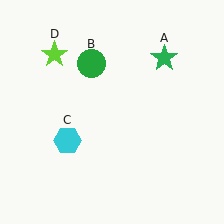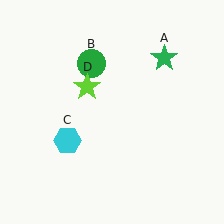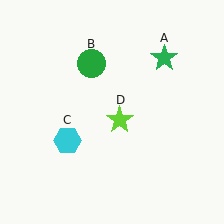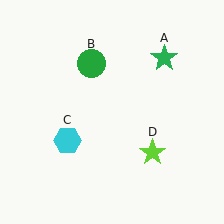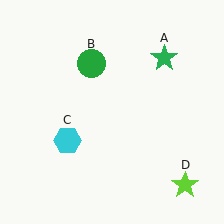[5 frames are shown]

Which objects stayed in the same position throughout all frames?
Green star (object A) and green circle (object B) and cyan hexagon (object C) remained stationary.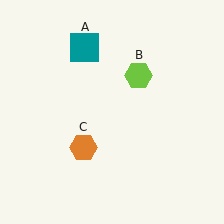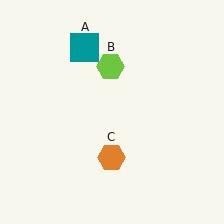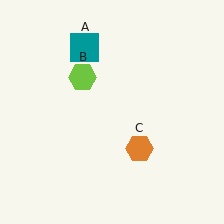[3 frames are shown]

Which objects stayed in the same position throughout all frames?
Teal square (object A) remained stationary.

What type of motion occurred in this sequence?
The lime hexagon (object B), orange hexagon (object C) rotated counterclockwise around the center of the scene.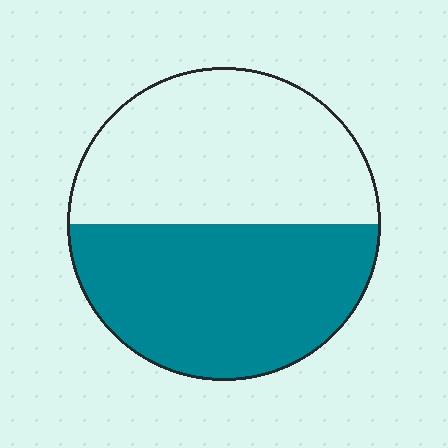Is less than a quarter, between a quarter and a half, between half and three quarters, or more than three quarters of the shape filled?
Between half and three quarters.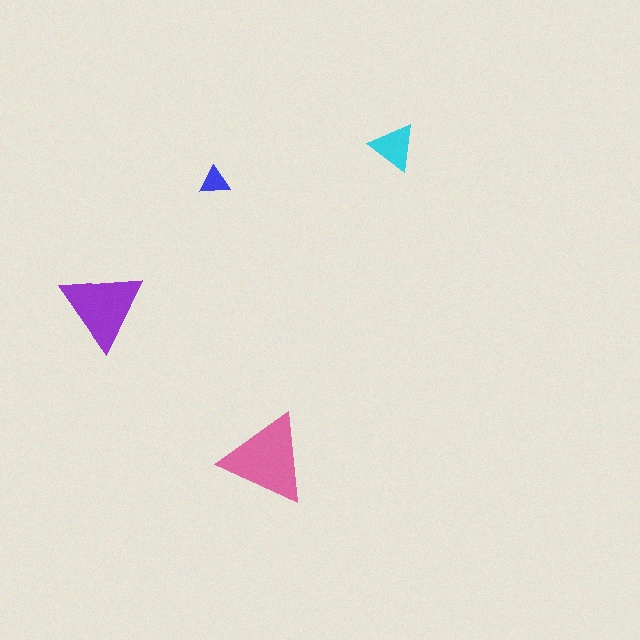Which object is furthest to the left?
The purple triangle is leftmost.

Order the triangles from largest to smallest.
the pink one, the purple one, the cyan one, the blue one.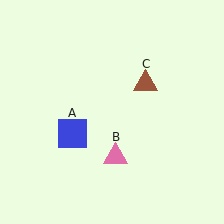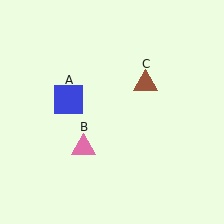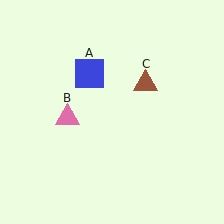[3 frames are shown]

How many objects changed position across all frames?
2 objects changed position: blue square (object A), pink triangle (object B).